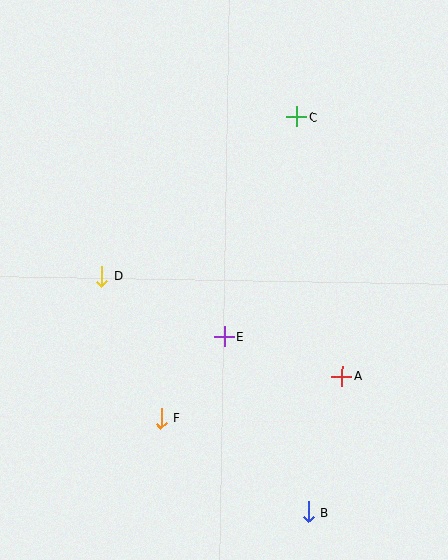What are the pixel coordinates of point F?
Point F is at (161, 418).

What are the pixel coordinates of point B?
Point B is at (308, 512).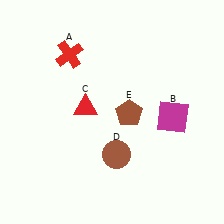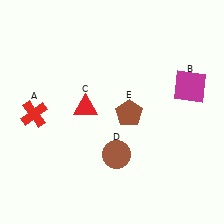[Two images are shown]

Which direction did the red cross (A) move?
The red cross (A) moved down.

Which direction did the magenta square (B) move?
The magenta square (B) moved up.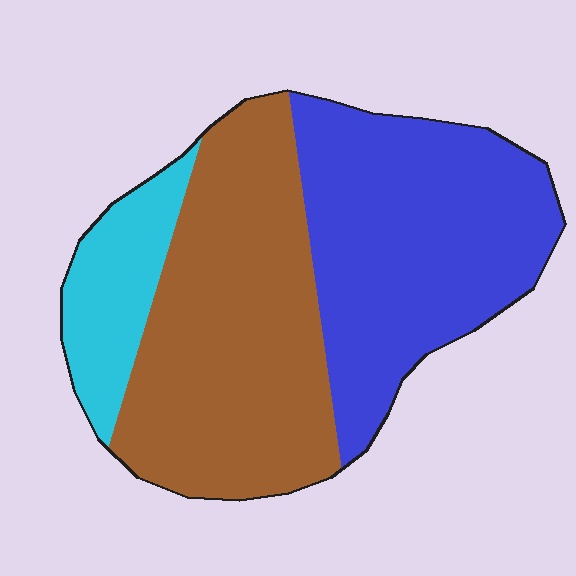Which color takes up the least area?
Cyan, at roughly 15%.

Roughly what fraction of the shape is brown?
Brown covers around 45% of the shape.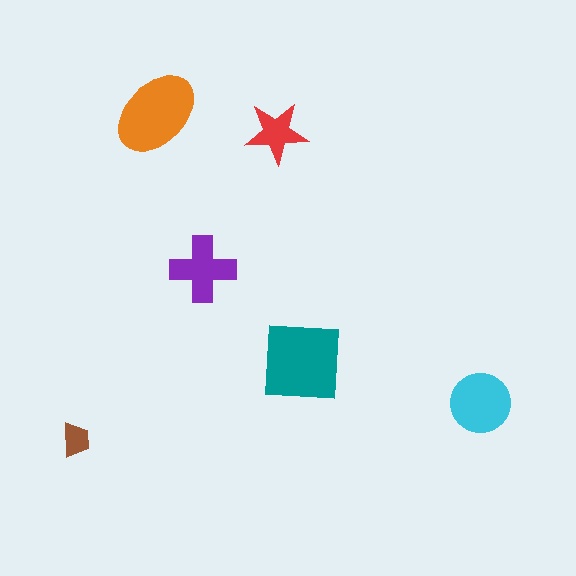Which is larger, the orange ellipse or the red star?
The orange ellipse.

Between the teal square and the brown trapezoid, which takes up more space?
The teal square.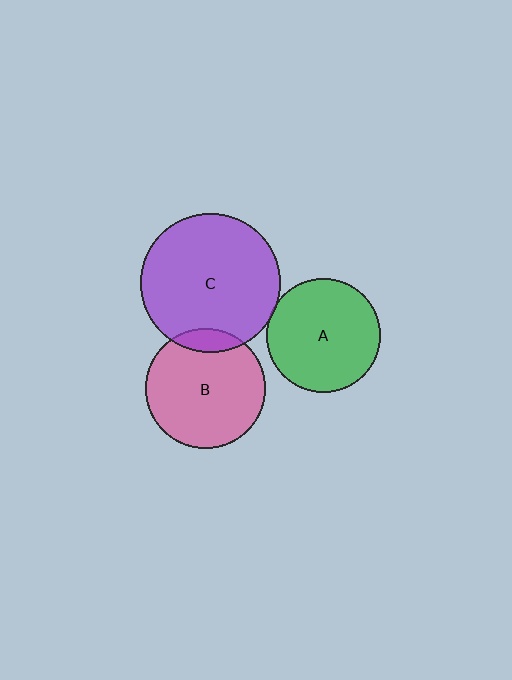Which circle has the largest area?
Circle C (purple).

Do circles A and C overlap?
Yes.